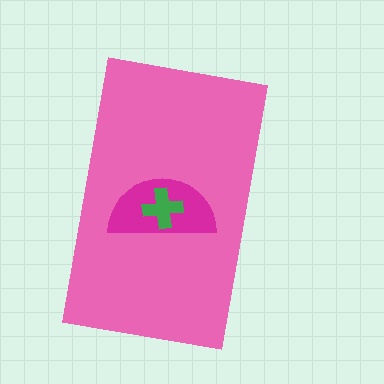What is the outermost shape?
The pink rectangle.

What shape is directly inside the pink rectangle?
The magenta semicircle.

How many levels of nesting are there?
3.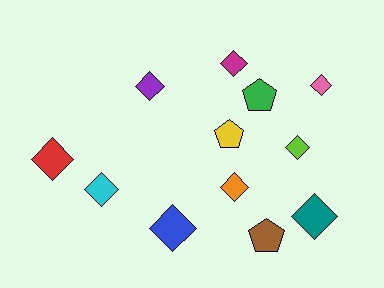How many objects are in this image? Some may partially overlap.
There are 12 objects.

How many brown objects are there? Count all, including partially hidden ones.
There is 1 brown object.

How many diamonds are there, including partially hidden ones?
There are 9 diamonds.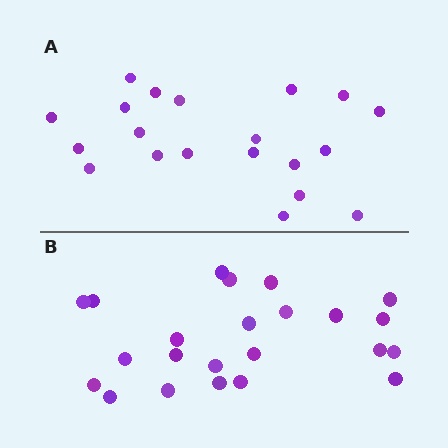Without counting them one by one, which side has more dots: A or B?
Region B (the bottom region) has more dots.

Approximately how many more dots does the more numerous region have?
Region B has just a few more — roughly 2 or 3 more dots than region A.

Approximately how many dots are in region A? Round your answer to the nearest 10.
About 20 dots.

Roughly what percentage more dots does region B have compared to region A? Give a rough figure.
About 15% more.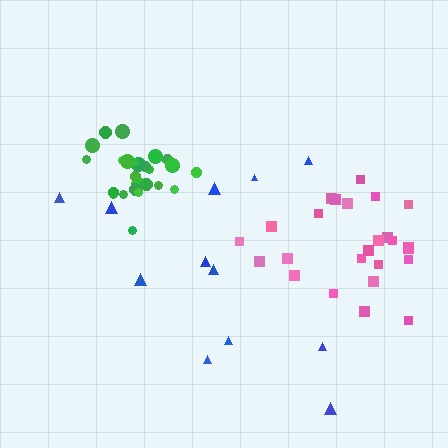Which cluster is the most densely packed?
Green.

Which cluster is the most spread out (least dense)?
Blue.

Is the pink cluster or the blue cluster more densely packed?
Pink.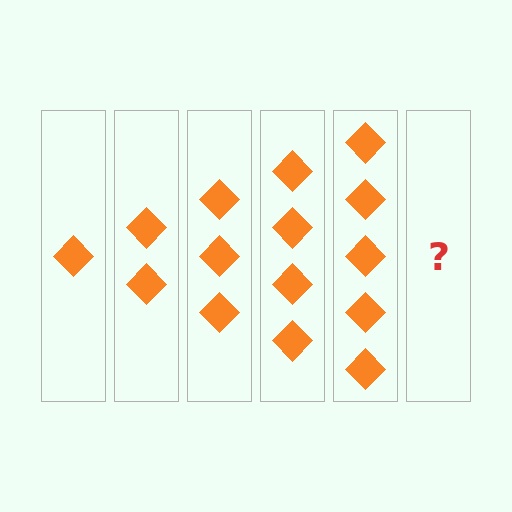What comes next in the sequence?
The next element should be 6 diamonds.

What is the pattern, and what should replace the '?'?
The pattern is that each step adds one more diamond. The '?' should be 6 diamonds.